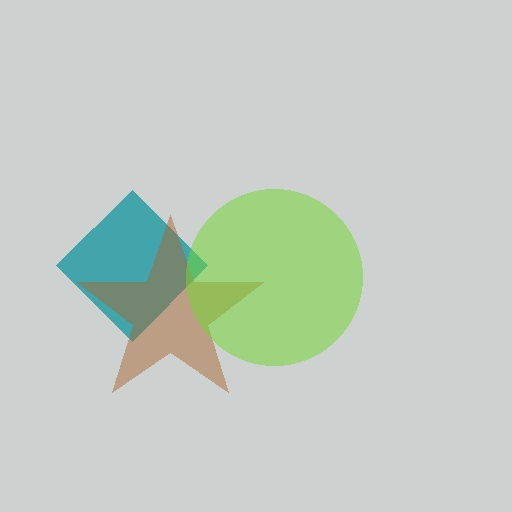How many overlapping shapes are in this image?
There are 3 overlapping shapes in the image.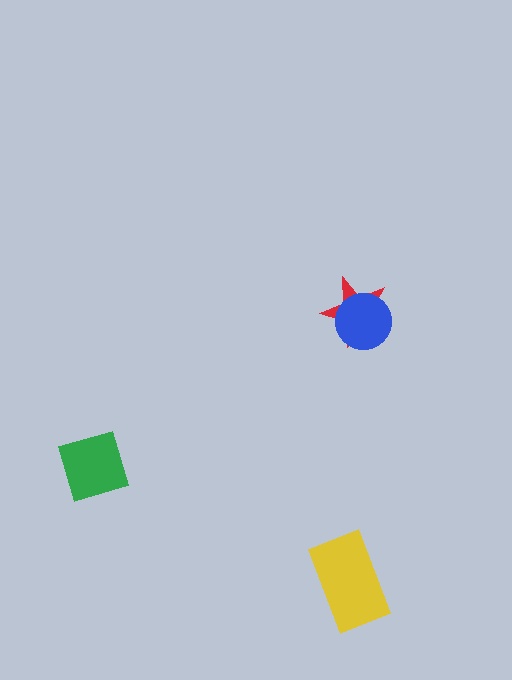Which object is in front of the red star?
The blue circle is in front of the red star.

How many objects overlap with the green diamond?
0 objects overlap with the green diamond.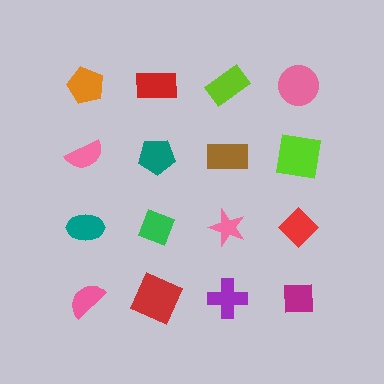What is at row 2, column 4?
A lime square.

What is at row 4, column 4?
A magenta square.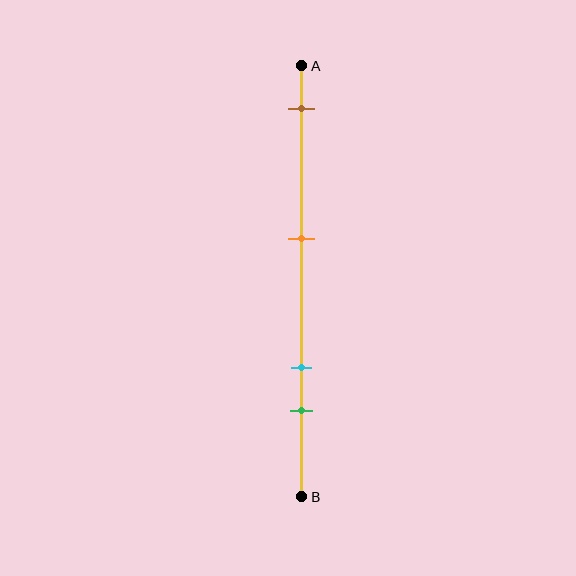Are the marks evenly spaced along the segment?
No, the marks are not evenly spaced.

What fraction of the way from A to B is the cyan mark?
The cyan mark is approximately 70% (0.7) of the way from A to B.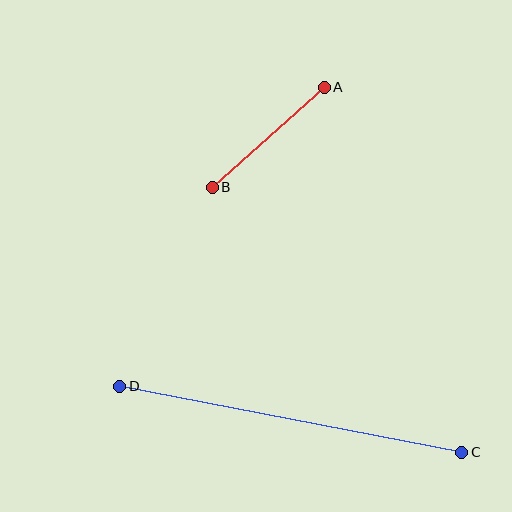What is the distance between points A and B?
The distance is approximately 150 pixels.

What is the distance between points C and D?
The distance is approximately 348 pixels.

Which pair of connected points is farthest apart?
Points C and D are farthest apart.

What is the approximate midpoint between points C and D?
The midpoint is at approximately (291, 419) pixels.